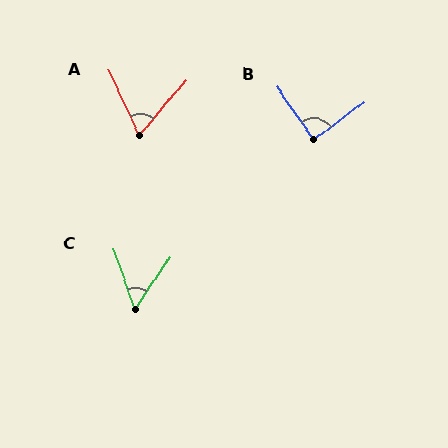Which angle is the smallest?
C, at approximately 53 degrees.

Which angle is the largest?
B, at approximately 88 degrees.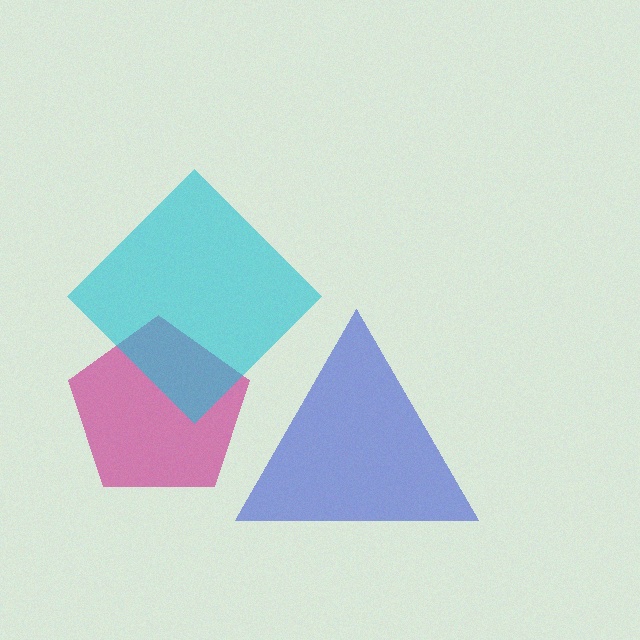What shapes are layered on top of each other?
The layered shapes are: a magenta pentagon, a cyan diamond, a blue triangle.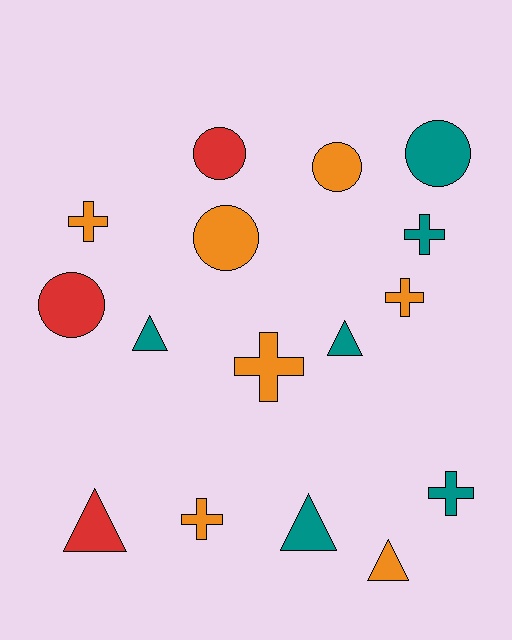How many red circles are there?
There are 2 red circles.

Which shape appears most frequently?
Cross, with 6 objects.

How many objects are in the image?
There are 16 objects.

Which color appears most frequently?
Orange, with 7 objects.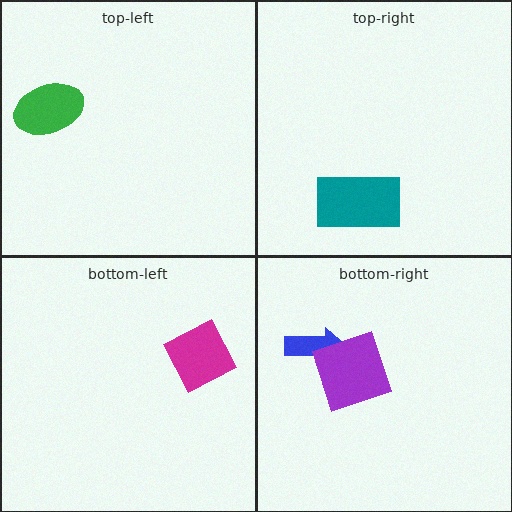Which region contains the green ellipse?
The top-left region.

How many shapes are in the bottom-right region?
2.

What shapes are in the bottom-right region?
The blue arrow, the purple diamond.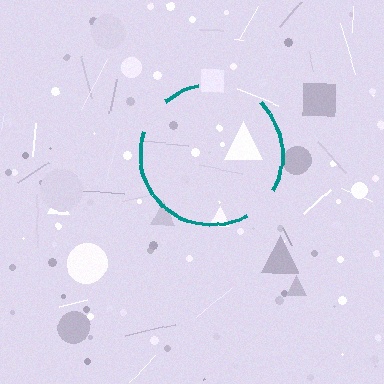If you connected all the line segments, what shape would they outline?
They would outline a circle.